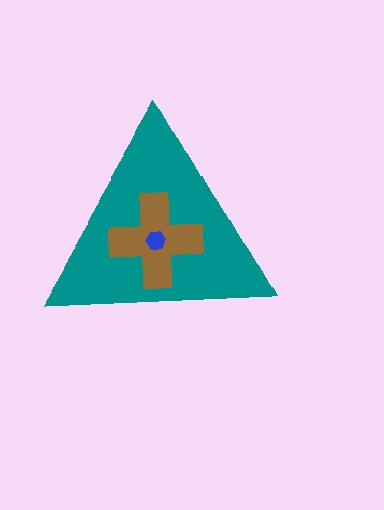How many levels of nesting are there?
3.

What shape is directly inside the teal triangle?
The brown cross.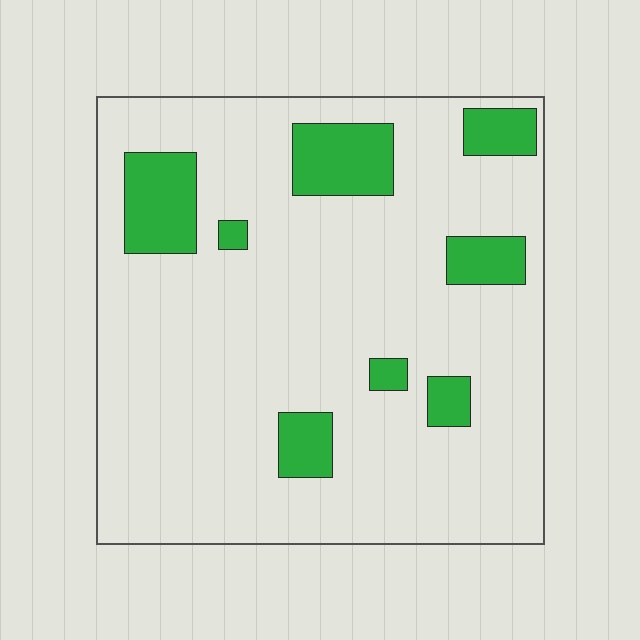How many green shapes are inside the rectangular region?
8.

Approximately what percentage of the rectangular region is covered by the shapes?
Approximately 15%.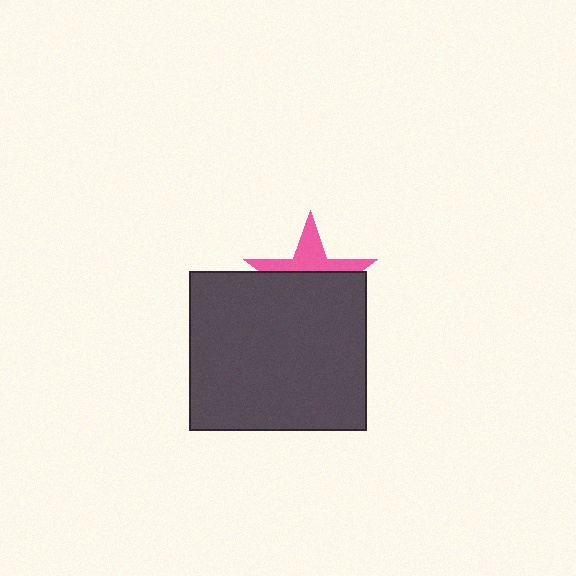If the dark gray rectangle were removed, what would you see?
You would see the complete pink star.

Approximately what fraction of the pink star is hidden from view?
Roughly 61% of the pink star is hidden behind the dark gray rectangle.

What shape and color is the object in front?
The object in front is a dark gray rectangle.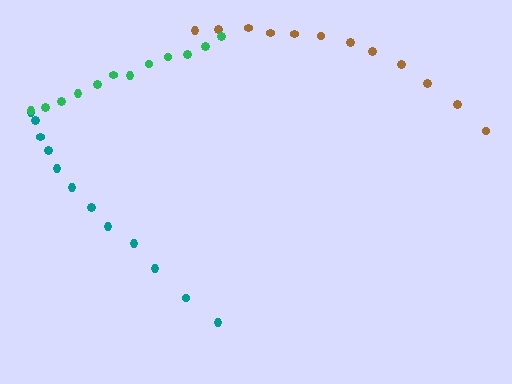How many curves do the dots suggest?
There are 3 distinct paths.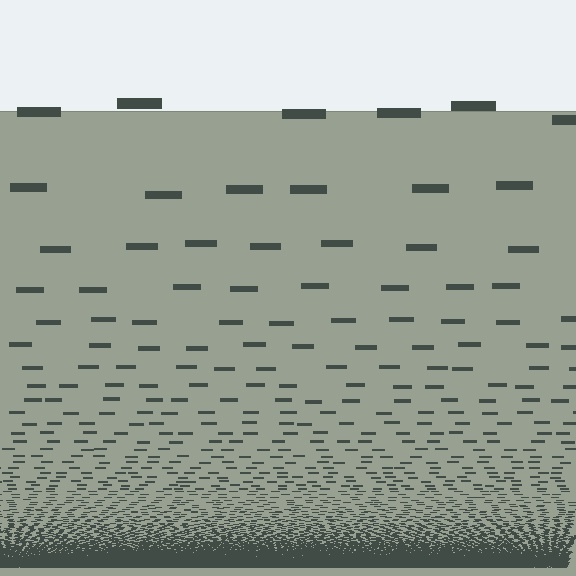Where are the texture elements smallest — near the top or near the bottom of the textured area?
Near the bottom.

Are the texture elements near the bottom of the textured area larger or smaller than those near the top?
Smaller. The gradient is inverted — elements near the bottom are smaller and denser.